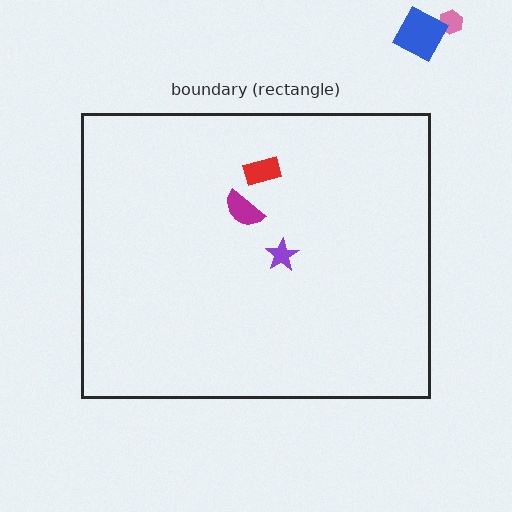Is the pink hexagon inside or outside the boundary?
Outside.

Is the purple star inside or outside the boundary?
Inside.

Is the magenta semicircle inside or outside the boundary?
Inside.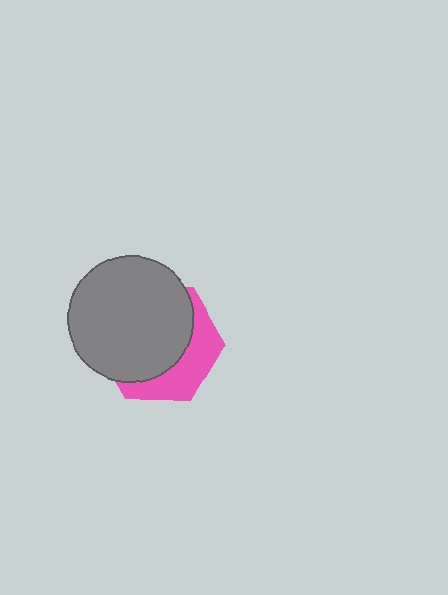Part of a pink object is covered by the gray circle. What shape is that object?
It is a hexagon.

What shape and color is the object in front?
The object in front is a gray circle.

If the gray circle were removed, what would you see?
You would see the complete pink hexagon.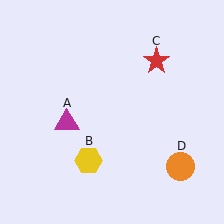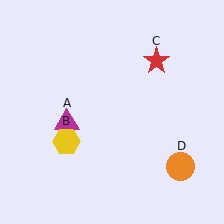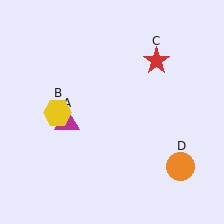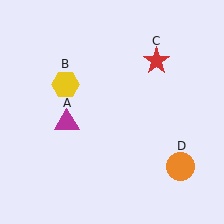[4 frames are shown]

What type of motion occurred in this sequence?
The yellow hexagon (object B) rotated clockwise around the center of the scene.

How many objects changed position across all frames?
1 object changed position: yellow hexagon (object B).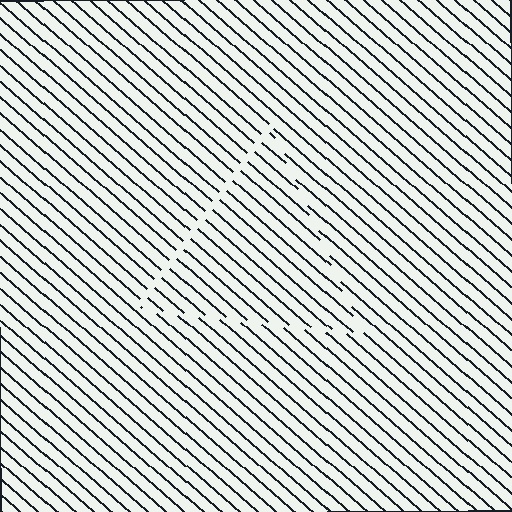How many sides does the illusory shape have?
3 sides — the line-ends trace a triangle.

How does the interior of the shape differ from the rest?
The interior of the shape contains the same grating, shifted by half a period — the contour is defined by the phase discontinuity where line-ends from the inner and outer gratings abut.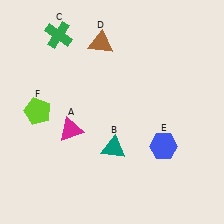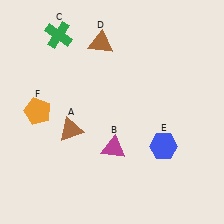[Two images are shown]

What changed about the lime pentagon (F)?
In Image 1, F is lime. In Image 2, it changed to orange.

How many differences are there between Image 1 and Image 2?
There are 3 differences between the two images.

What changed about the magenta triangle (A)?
In Image 1, A is magenta. In Image 2, it changed to brown.